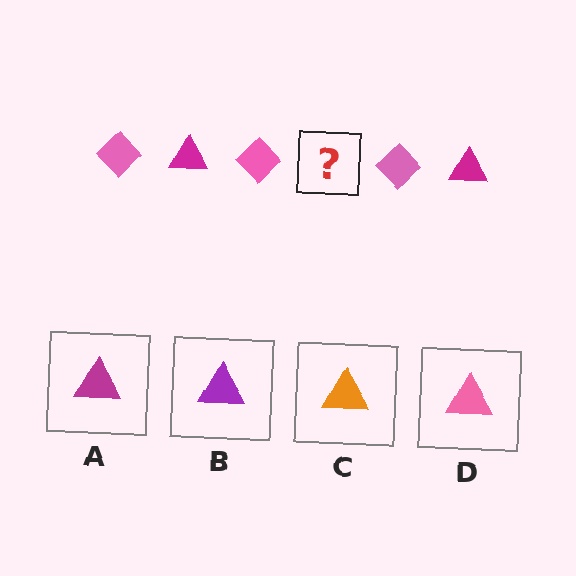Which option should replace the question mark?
Option A.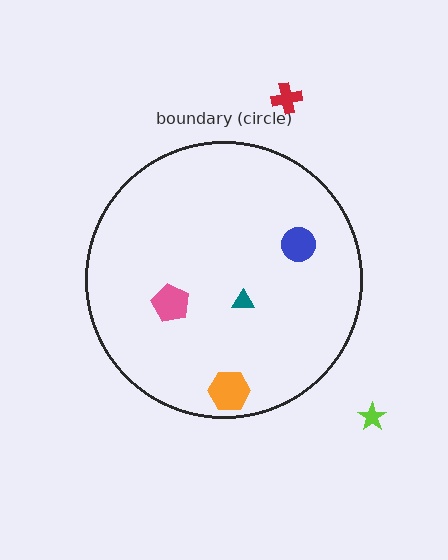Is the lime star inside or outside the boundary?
Outside.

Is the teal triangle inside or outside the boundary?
Inside.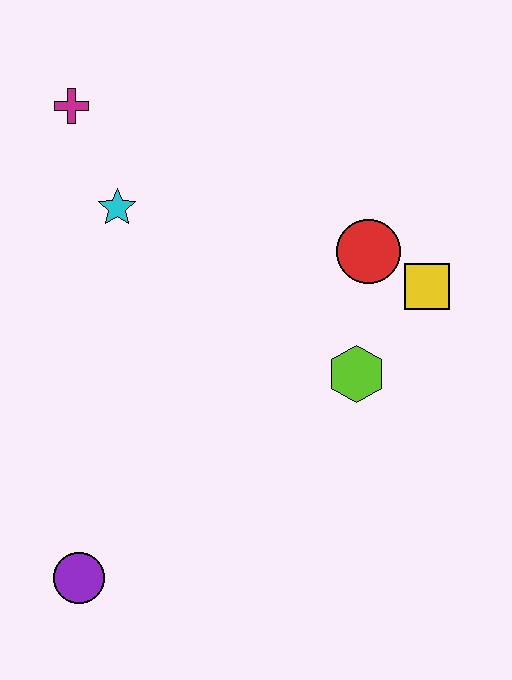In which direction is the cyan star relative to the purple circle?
The cyan star is above the purple circle.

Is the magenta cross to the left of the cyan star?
Yes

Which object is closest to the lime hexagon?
The yellow square is closest to the lime hexagon.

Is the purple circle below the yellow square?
Yes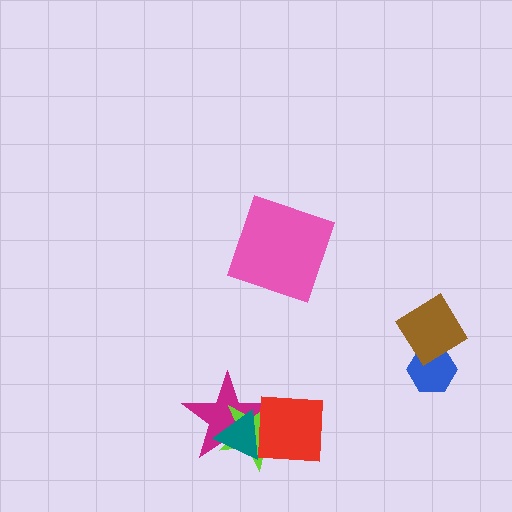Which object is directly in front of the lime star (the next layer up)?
The teal triangle is directly in front of the lime star.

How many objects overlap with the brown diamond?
1 object overlaps with the brown diamond.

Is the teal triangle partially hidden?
Yes, it is partially covered by another shape.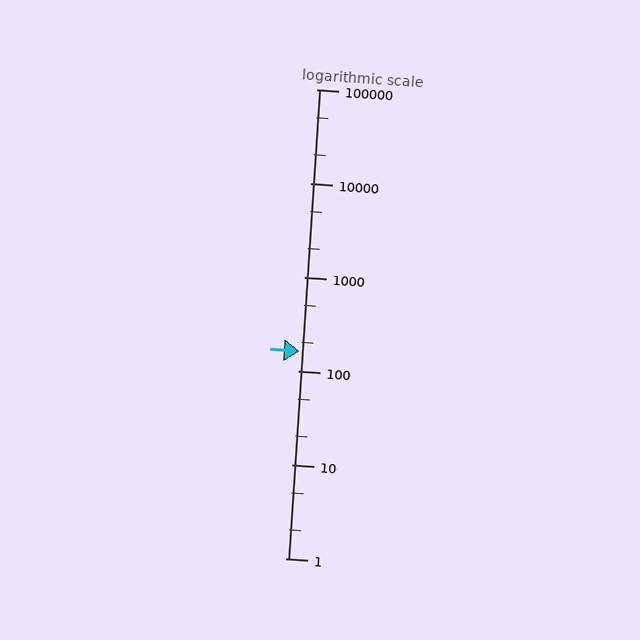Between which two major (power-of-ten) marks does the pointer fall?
The pointer is between 100 and 1000.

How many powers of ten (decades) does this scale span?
The scale spans 5 decades, from 1 to 100000.